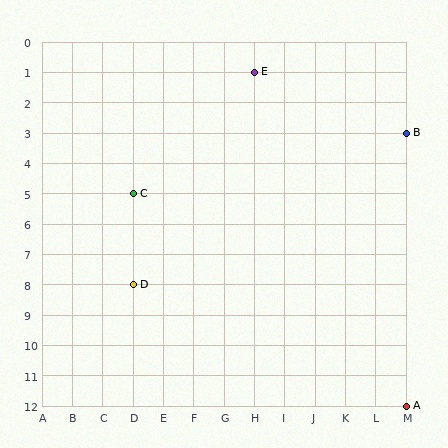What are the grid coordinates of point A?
Point A is at grid coordinates (M, 12).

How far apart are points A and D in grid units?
Points A and D are 9 columns and 4 rows apart (about 9.8 grid units diagonally).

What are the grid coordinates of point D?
Point D is at grid coordinates (D, 8).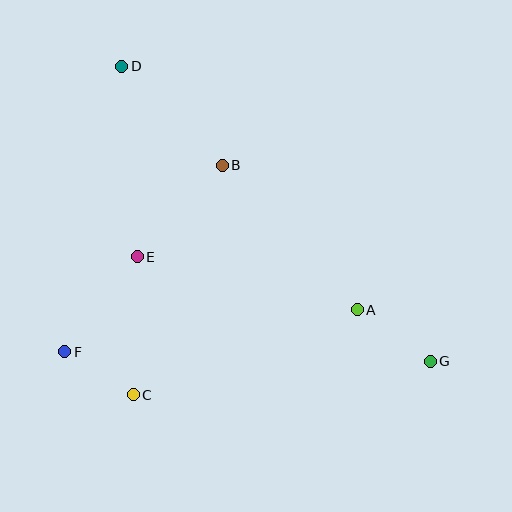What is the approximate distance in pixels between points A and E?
The distance between A and E is approximately 226 pixels.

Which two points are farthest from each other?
Points D and G are farthest from each other.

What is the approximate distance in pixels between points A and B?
The distance between A and B is approximately 198 pixels.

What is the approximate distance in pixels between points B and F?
The distance between B and F is approximately 244 pixels.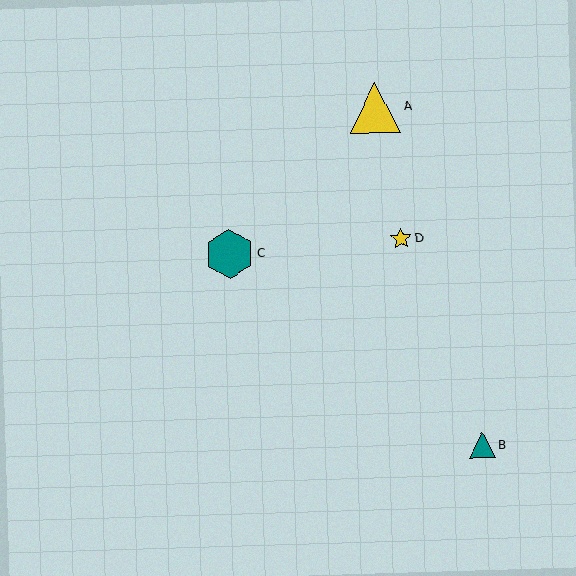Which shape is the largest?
The yellow triangle (labeled A) is the largest.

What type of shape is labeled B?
Shape B is a teal triangle.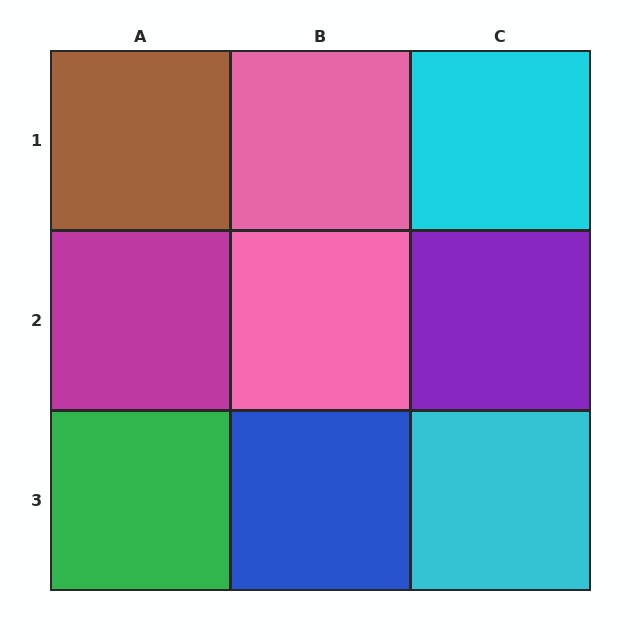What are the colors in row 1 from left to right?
Brown, pink, cyan.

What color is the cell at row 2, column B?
Pink.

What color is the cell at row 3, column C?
Cyan.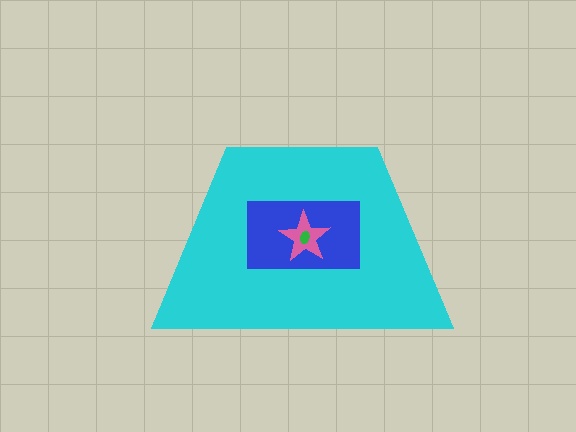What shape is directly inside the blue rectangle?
The pink star.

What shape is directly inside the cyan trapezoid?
The blue rectangle.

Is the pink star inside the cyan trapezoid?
Yes.